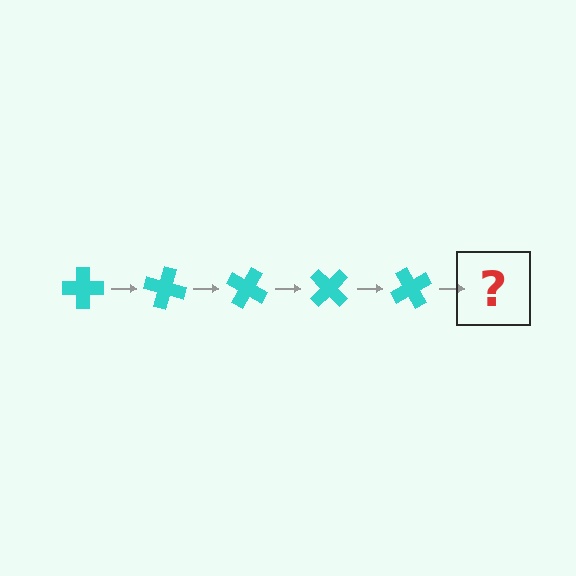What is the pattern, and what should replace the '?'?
The pattern is that the cross rotates 15 degrees each step. The '?' should be a cyan cross rotated 75 degrees.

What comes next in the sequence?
The next element should be a cyan cross rotated 75 degrees.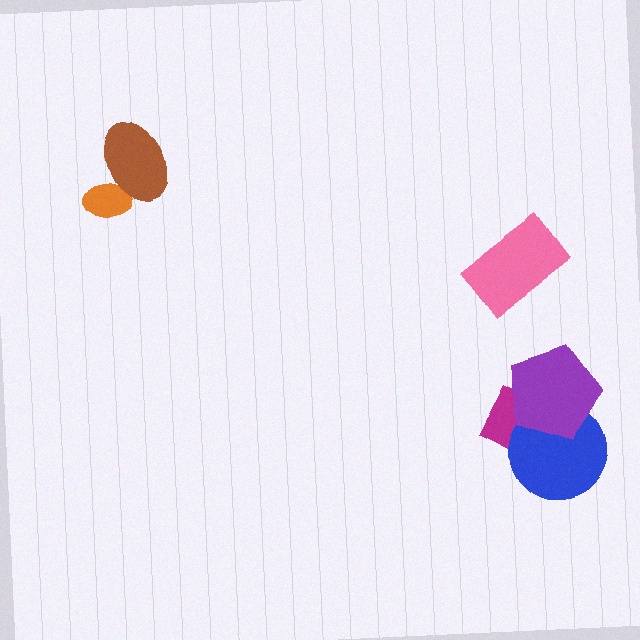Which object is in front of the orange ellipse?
The brown ellipse is in front of the orange ellipse.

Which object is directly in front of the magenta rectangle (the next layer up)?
The blue circle is directly in front of the magenta rectangle.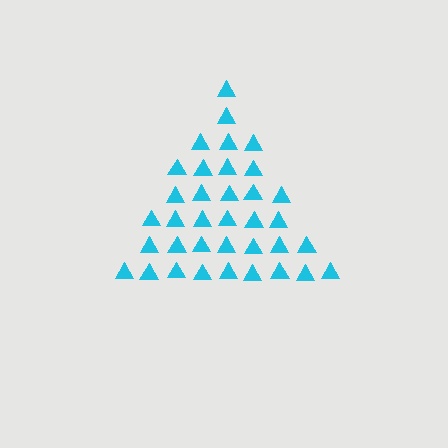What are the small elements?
The small elements are triangles.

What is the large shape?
The large shape is a triangle.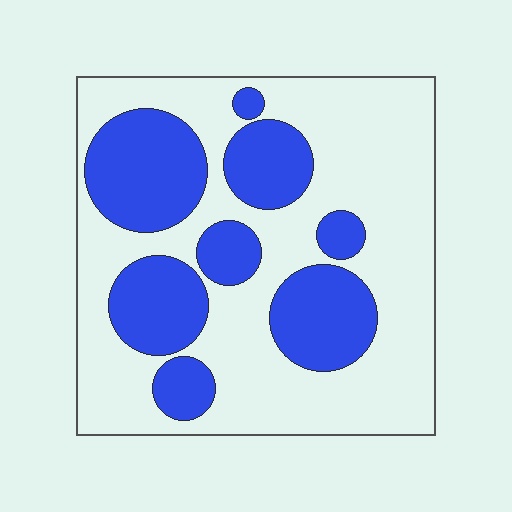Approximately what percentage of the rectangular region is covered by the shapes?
Approximately 35%.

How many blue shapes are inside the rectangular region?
8.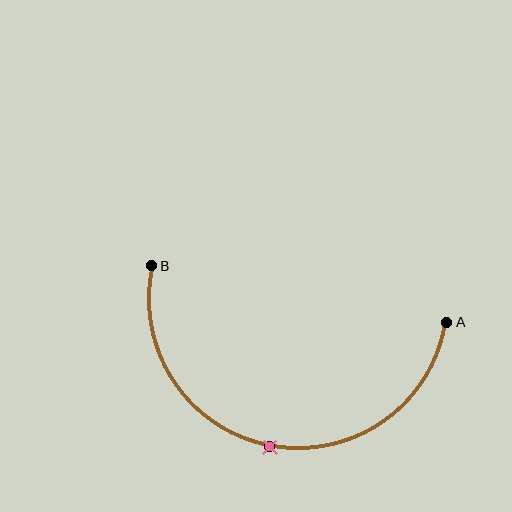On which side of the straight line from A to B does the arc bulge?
The arc bulges below the straight line connecting A and B.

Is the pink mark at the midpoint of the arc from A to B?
Yes. The pink mark lies on the arc at equal arc-length from both A and B — it is the arc midpoint.